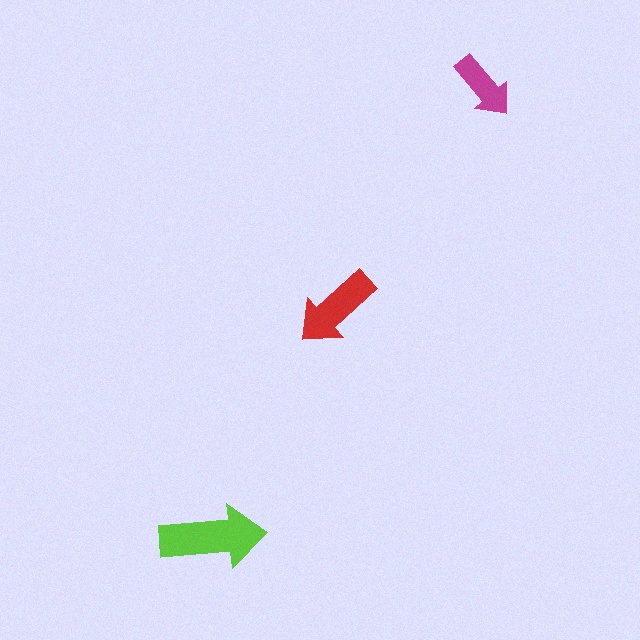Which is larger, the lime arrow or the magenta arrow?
The lime one.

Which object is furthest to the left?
The lime arrow is leftmost.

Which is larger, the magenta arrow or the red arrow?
The red one.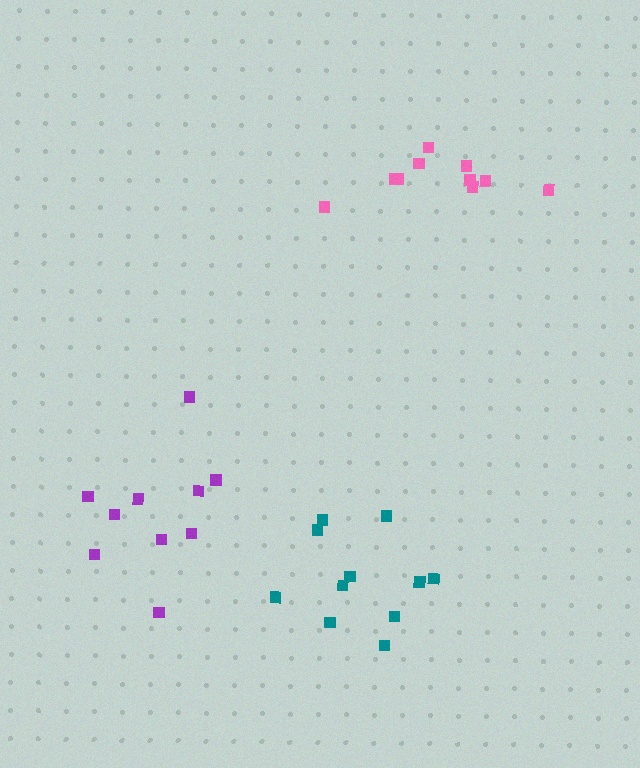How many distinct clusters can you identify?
There are 3 distinct clusters.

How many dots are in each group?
Group 1: 10 dots, Group 2: 10 dots, Group 3: 11 dots (31 total).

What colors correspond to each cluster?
The clusters are colored: purple, pink, teal.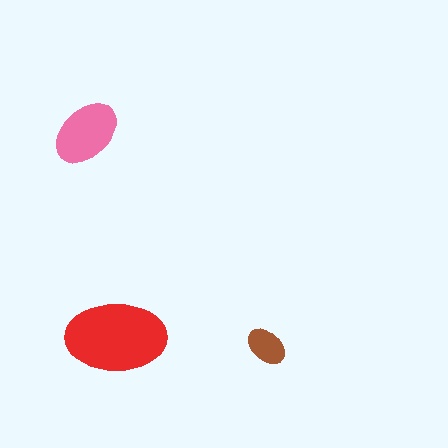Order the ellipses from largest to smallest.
the red one, the pink one, the brown one.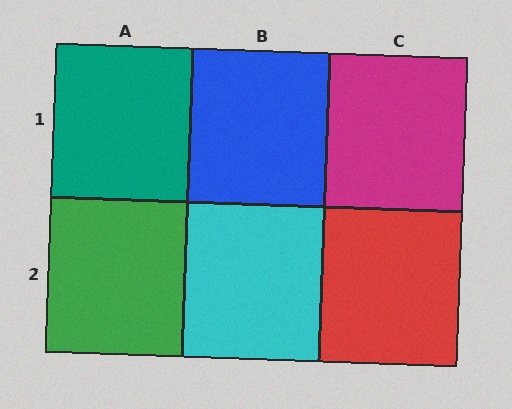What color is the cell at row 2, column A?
Green.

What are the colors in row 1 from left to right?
Teal, blue, magenta.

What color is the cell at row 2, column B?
Cyan.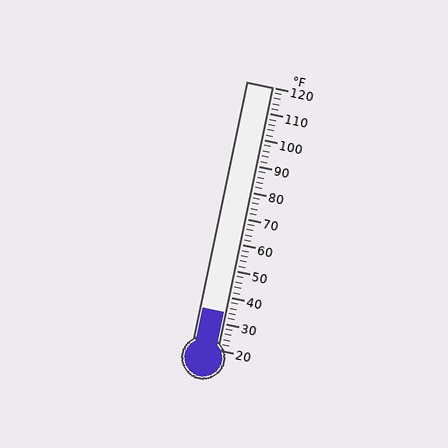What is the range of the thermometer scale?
The thermometer scale ranges from 20°F to 120°F.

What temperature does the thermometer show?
The thermometer shows approximately 34°F.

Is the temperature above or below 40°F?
The temperature is below 40°F.